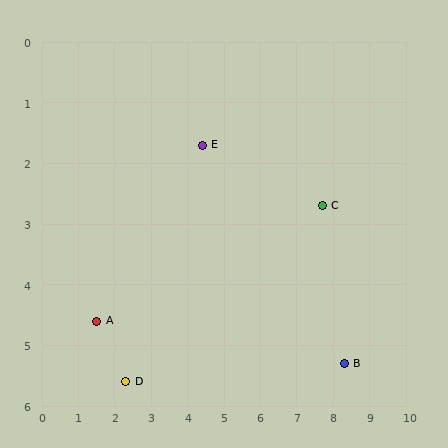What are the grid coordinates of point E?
Point E is at approximately (4.4, 1.7).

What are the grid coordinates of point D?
Point D is at approximately (2.3, 5.6).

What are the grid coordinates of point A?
Point A is at approximately (1.5, 4.6).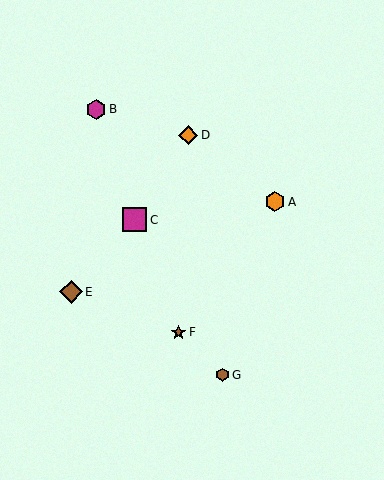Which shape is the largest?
The magenta square (labeled C) is the largest.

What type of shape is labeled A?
Shape A is an orange hexagon.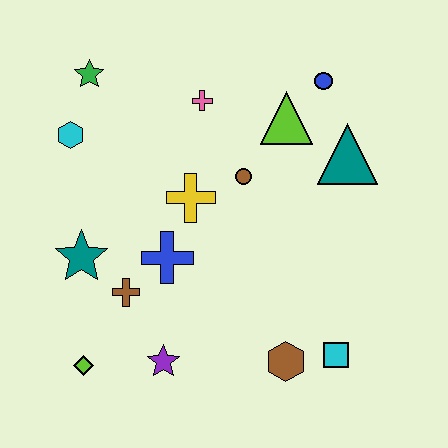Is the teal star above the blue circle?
No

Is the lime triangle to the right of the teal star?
Yes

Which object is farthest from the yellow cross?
The cyan square is farthest from the yellow cross.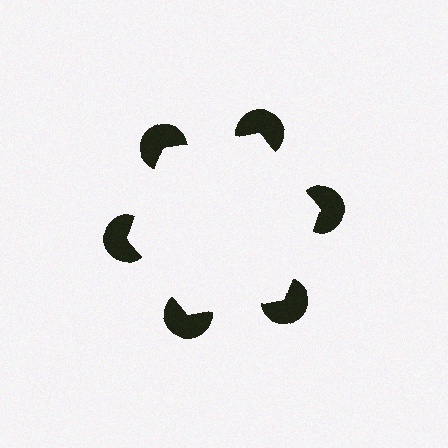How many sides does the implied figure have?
6 sides.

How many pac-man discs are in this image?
There are 6 — one at each vertex of the illusory hexagon.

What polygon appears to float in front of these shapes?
An illusory hexagon — its edges are inferred from the aligned wedge cuts in the pac-man discs, not physically drawn.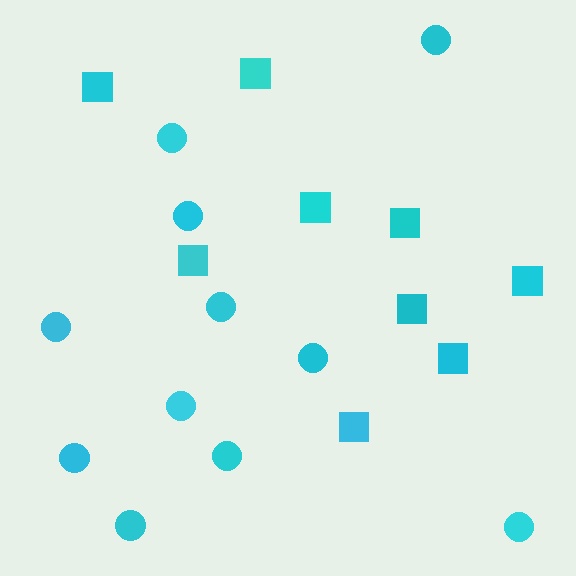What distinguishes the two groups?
There are 2 groups: one group of squares (9) and one group of circles (11).